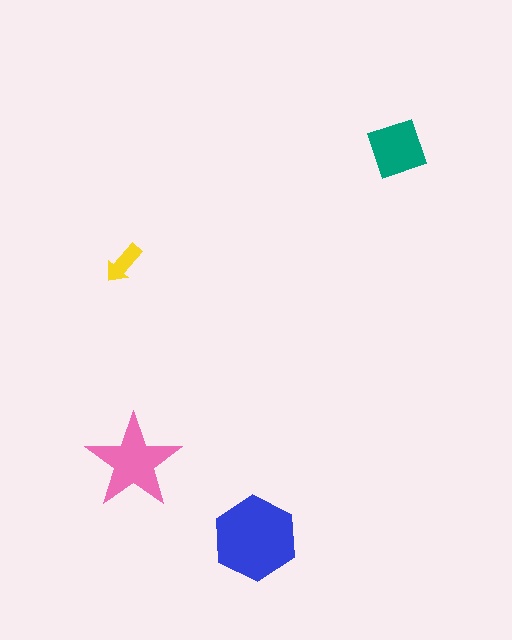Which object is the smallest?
The yellow arrow.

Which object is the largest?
The blue hexagon.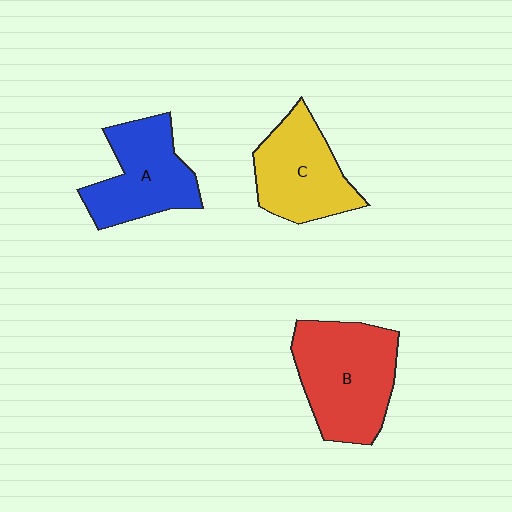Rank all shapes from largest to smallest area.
From largest to smallest: B (red), A (blue), C (yellow).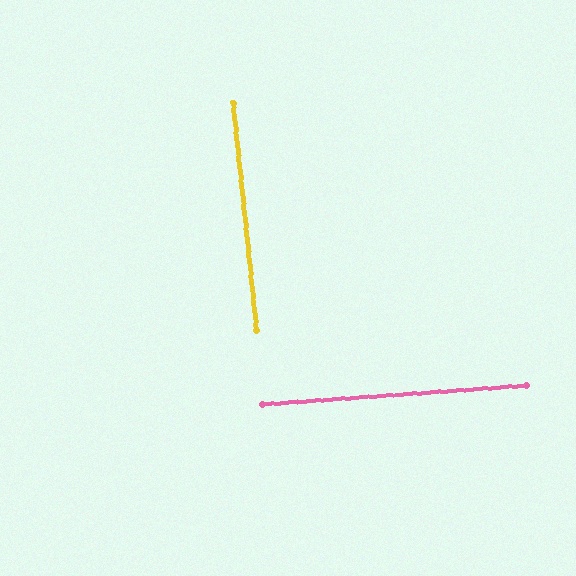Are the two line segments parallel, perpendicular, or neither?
Perpendicular — they meet at approximately 88°.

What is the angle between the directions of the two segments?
Approximately 88 degrees.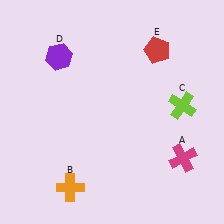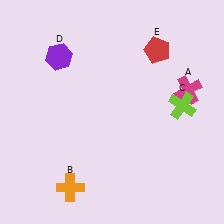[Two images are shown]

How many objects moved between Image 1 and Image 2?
1 object moved between the two images.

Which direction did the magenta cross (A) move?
The magenta cross (A) moved up.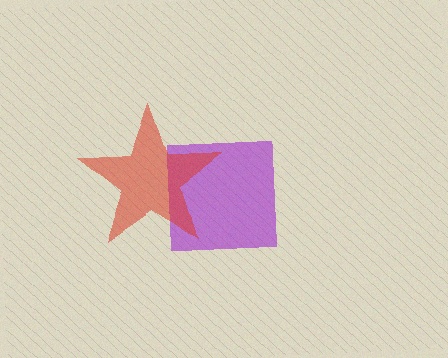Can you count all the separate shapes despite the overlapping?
Yes, there are 2 separate shapes.